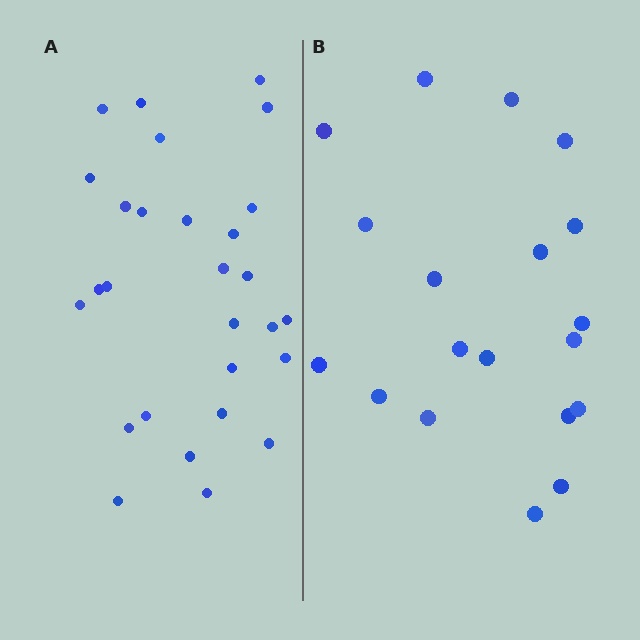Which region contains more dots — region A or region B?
Region A (the left region) has more dots.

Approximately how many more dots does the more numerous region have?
Region A has roughly 8 or so more dots than region B.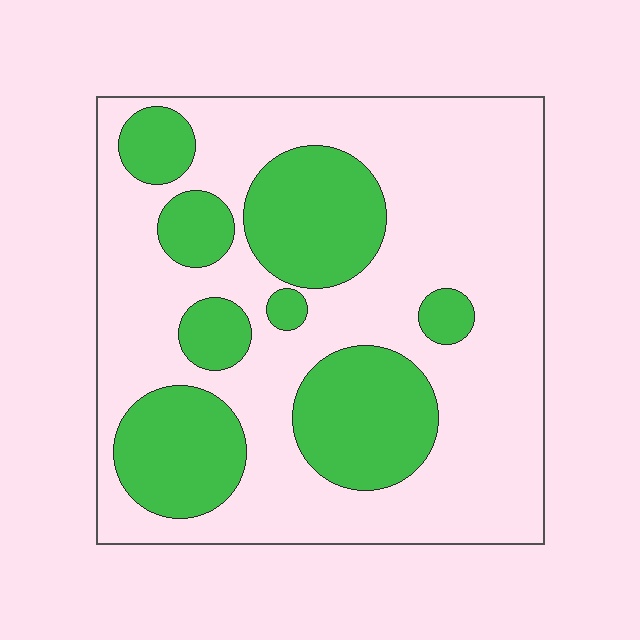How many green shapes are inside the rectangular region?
8.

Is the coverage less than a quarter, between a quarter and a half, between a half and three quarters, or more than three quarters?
Between a quarter and a half.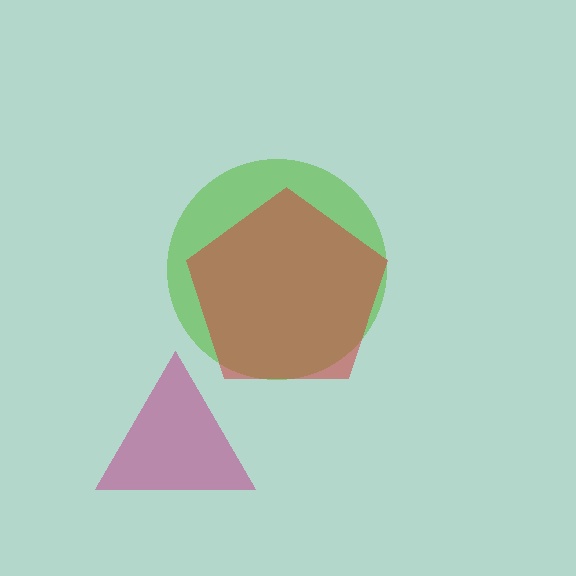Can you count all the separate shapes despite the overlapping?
Yes, there are 3 separate shapes.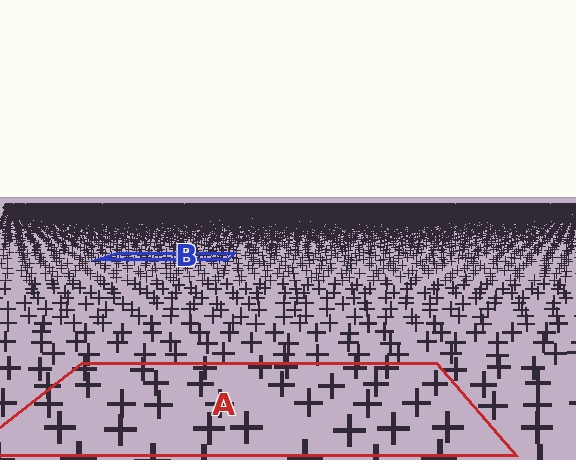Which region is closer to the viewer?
Region A is closer. The texture elements there are larger and more spread out.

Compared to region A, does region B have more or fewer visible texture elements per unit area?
Region B has more texture elements per unit area — they are packed more densely because it is farther away.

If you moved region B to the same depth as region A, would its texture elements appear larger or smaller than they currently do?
They would appear larger. At a closer depth, the same texture elements are projected at a bigger on-screen size.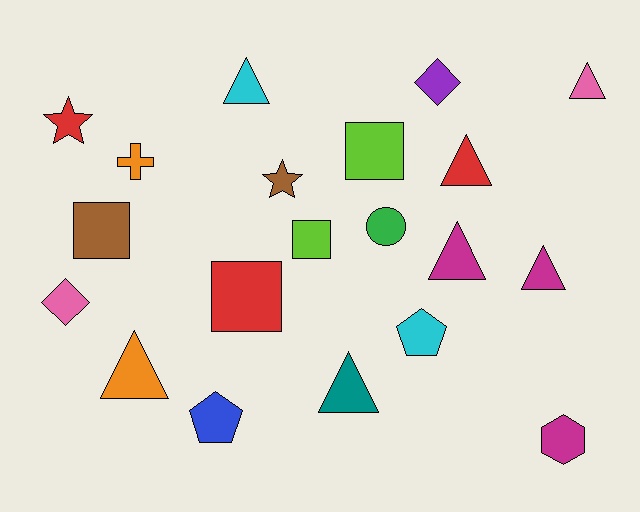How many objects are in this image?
There are 20 objects.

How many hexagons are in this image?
There is 1 hexagon.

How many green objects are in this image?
There is 1 green object.